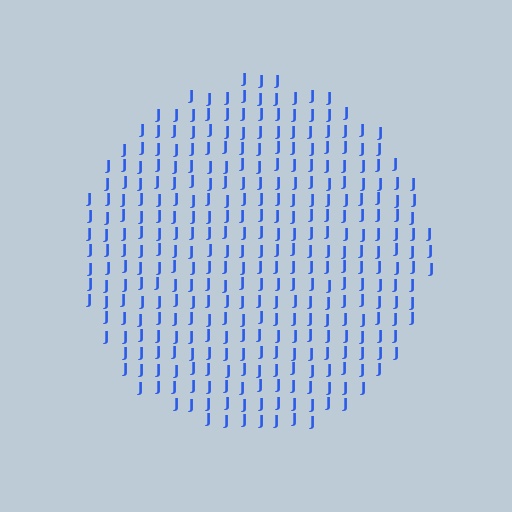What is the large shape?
The large shape is a circle.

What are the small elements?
The small elements are letter J's.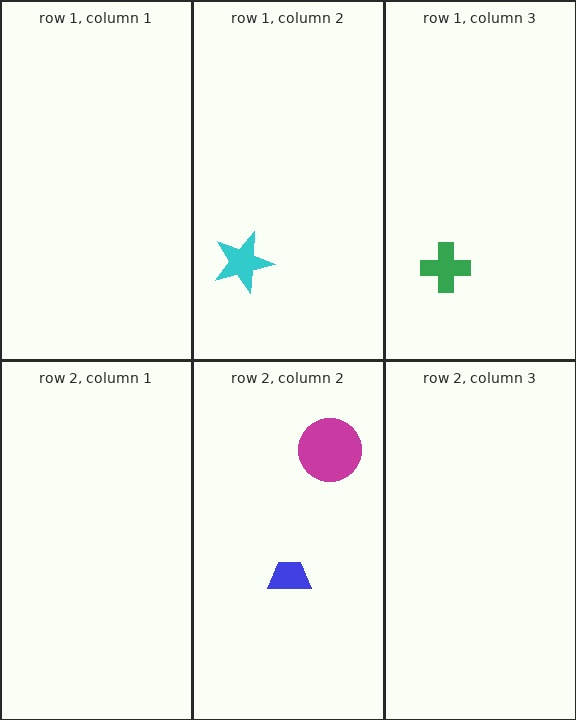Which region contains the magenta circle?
The row 2, column 2 region.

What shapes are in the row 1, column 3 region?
The green cross.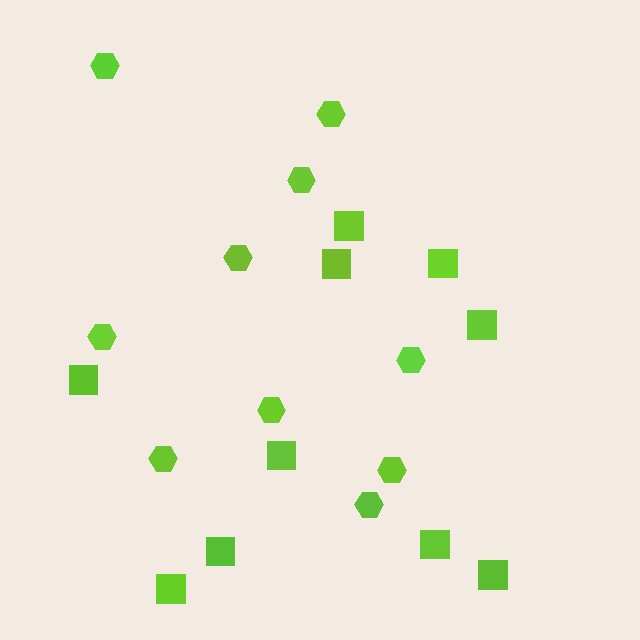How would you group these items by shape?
There are 2 groups: one group of squares (10) and one group of hexagons (10).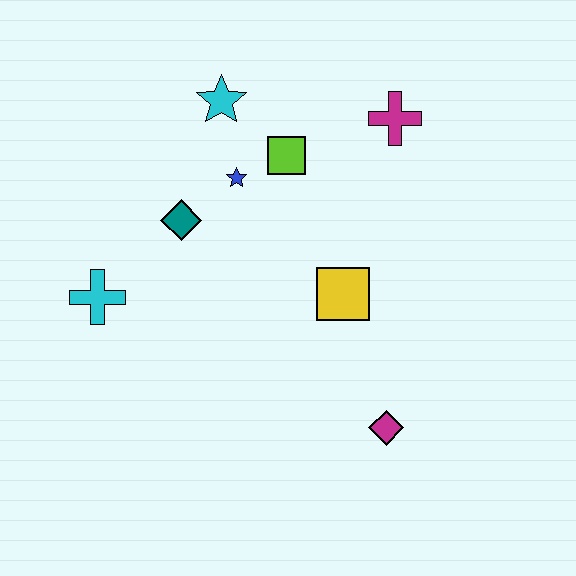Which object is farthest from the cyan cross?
The magenta cross is farthest from the cyan cross.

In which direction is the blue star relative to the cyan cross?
The blue star is to the right of the cyan cross.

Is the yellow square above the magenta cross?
No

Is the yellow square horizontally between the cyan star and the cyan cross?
No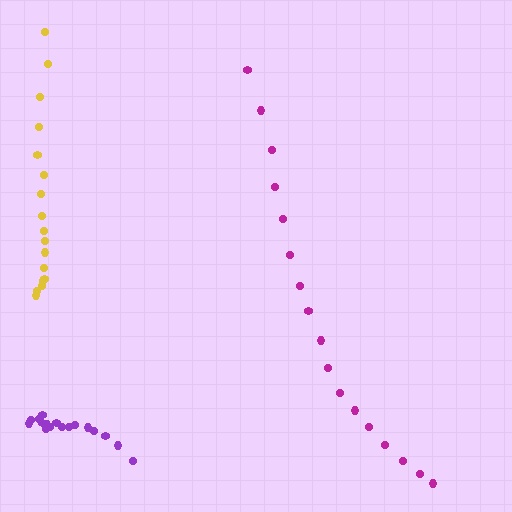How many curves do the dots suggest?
There are 3 distinct paths.